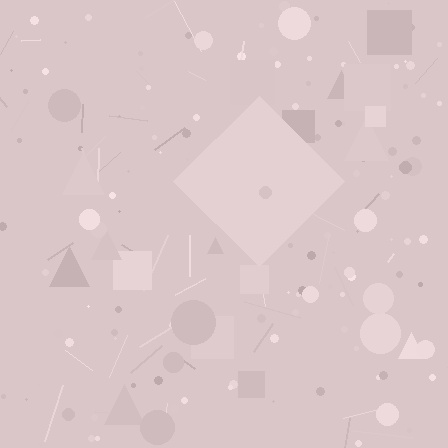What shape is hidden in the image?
A diamond is hidden in the image.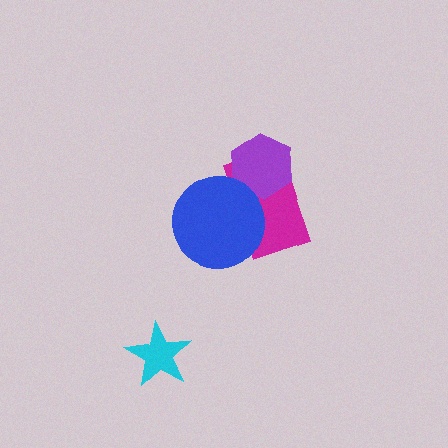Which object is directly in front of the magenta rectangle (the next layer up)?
The purple hexagon is directly in front of the magenta rectangle.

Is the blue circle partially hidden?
No, no other shape covers it.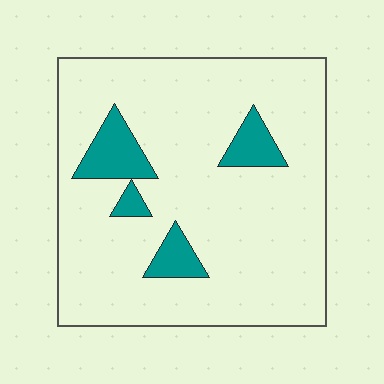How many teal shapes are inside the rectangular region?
4.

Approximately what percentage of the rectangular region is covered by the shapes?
Approximately 10%.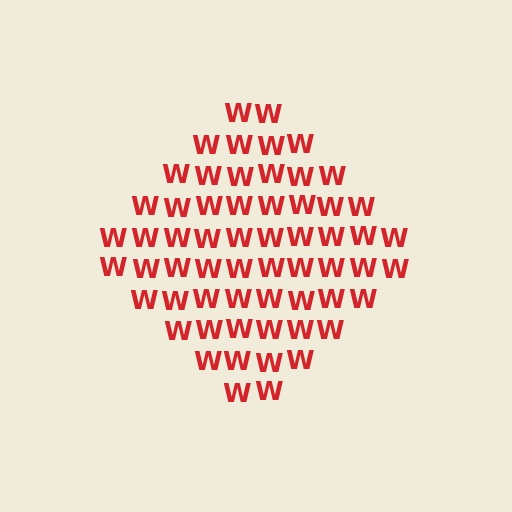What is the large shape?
The large shape is a diamond.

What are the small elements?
The small elements are letter W's.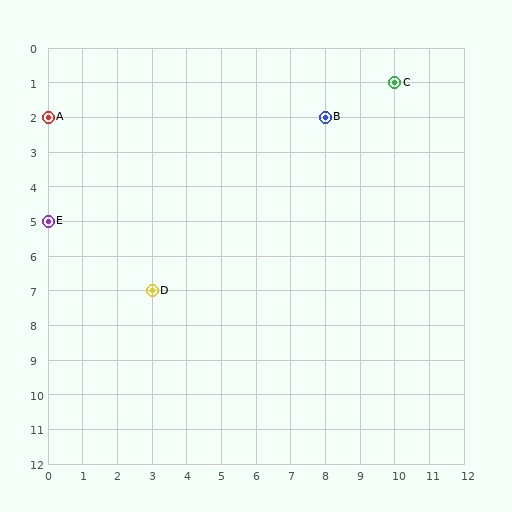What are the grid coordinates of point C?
Point C is at grid coordinates (10, 1).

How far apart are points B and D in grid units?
Points B and D are 5 columns and 5 rows apart (about 7.1 grid units diagonally).